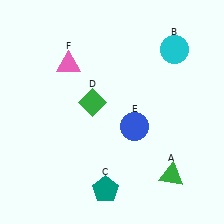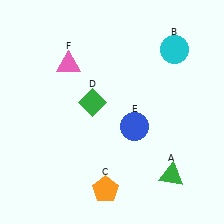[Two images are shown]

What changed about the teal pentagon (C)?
In Image 1, C is teal. In Image 2, it changed to orange.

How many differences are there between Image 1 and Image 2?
There is 1 difference between the two images.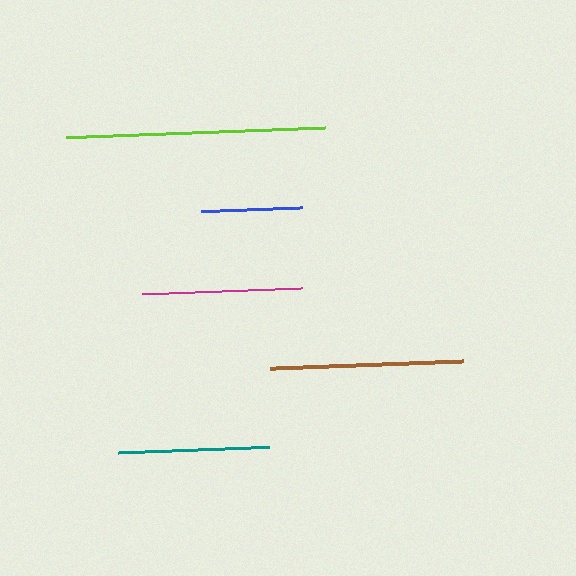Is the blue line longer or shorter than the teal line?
The teal line is longer than the blue line.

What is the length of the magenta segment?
The magenta segment is approximately 161 pixels long.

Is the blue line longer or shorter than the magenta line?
The magenta line is longer than the blue line.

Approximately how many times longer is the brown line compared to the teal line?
The brown line is approximately 1.3 times the length of the teal line.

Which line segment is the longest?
The lime line is the longest at approximately 259 pixels.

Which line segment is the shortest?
The blue line is the shortest at approximately 100 pixels.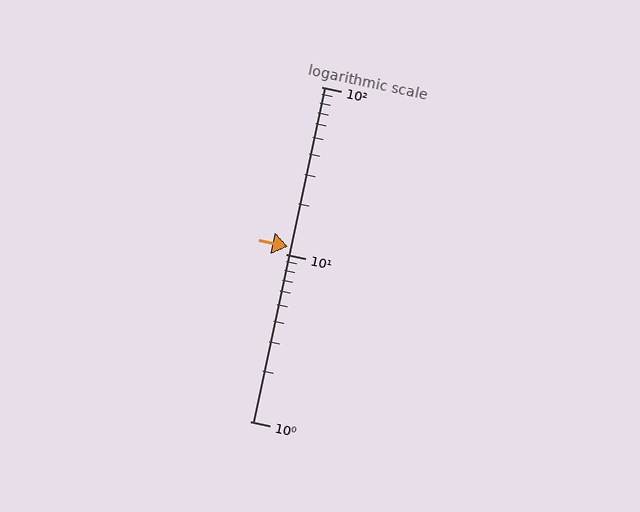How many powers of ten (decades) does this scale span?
The scale spans 2 decades, from 1 to 100.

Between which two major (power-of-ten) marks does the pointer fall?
The pointer is between 10 and 100.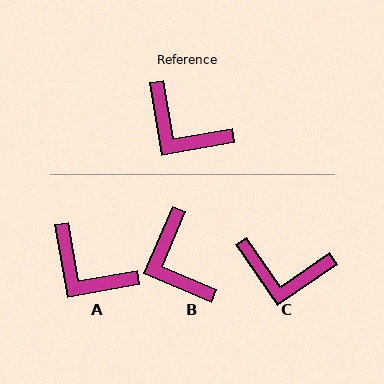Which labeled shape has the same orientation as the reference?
A.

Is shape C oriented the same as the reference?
No, it is off by about 25 degrees.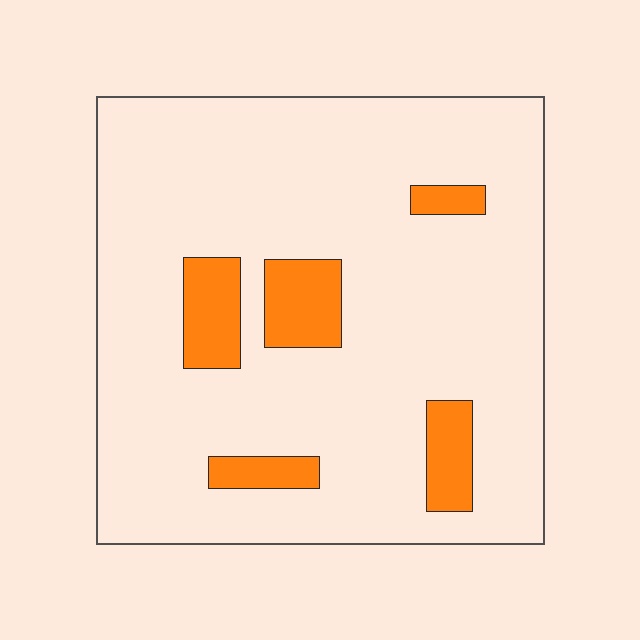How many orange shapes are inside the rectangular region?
5.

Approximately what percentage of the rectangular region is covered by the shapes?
Approximately 10%.